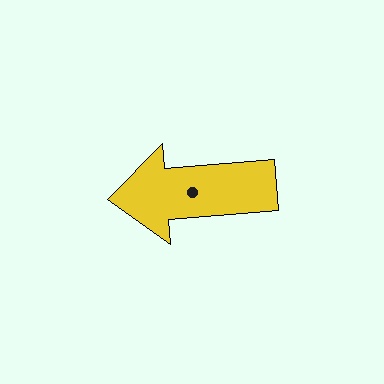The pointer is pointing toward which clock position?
Roughly 9 o'clock.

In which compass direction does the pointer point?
West.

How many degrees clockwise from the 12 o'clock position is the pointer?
Approximately 265 degrees.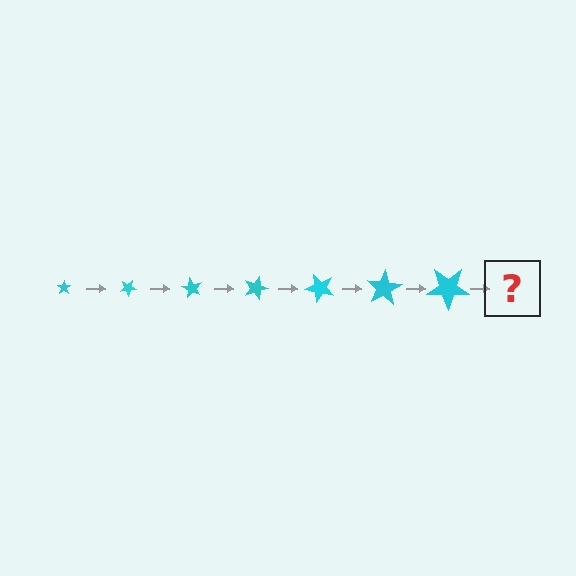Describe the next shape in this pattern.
It should be a star, larger than the previous one and rotated 210 degrees from the start.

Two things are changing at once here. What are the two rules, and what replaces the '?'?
The two rules are that the star grows larger each step and it rotates 30 degrees each step. The '?' should be a star, larger than the previous one and rotated 210 degrees from the start.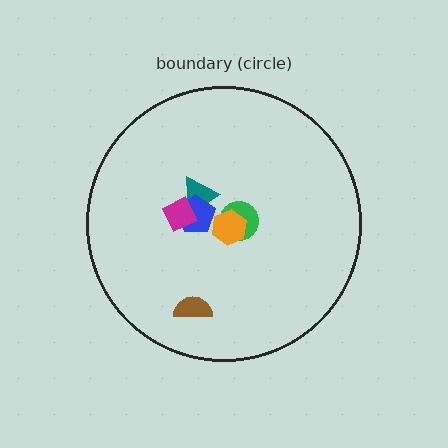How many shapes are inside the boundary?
6 inside, 0 outside.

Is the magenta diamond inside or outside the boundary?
Inside.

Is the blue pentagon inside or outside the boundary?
Inside.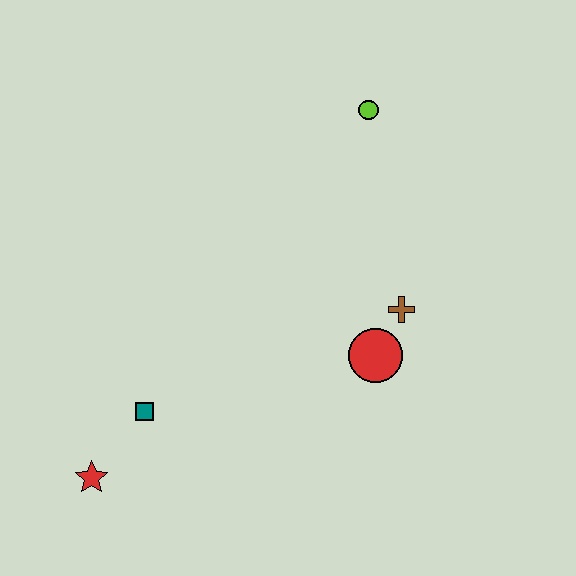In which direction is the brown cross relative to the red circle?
The brown cross is above the red circle.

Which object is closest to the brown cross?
The red circle is closest to the brown cross.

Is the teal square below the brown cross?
Yes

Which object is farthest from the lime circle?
The red star is farthest from the lime circle.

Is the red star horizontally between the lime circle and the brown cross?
No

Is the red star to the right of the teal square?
No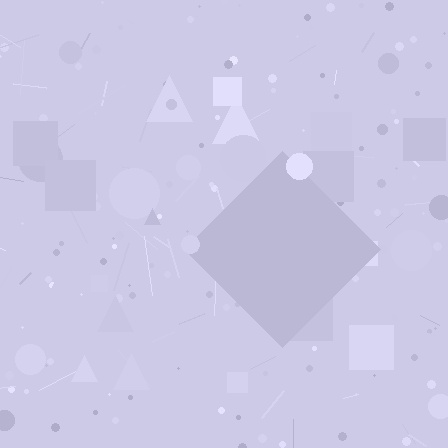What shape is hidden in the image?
A diamond is hidden in the image.